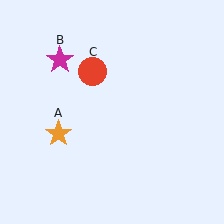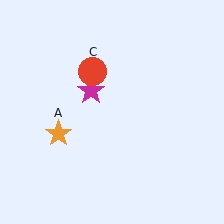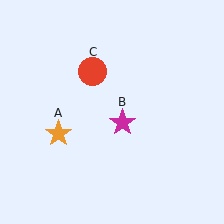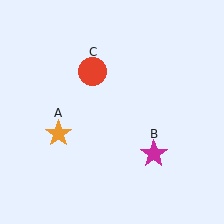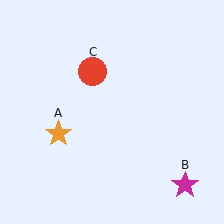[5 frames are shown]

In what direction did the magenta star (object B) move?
The magenta star (object B) moved down and to the right.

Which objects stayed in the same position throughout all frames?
Orange star (object A) and red circle (object C) remained stationary.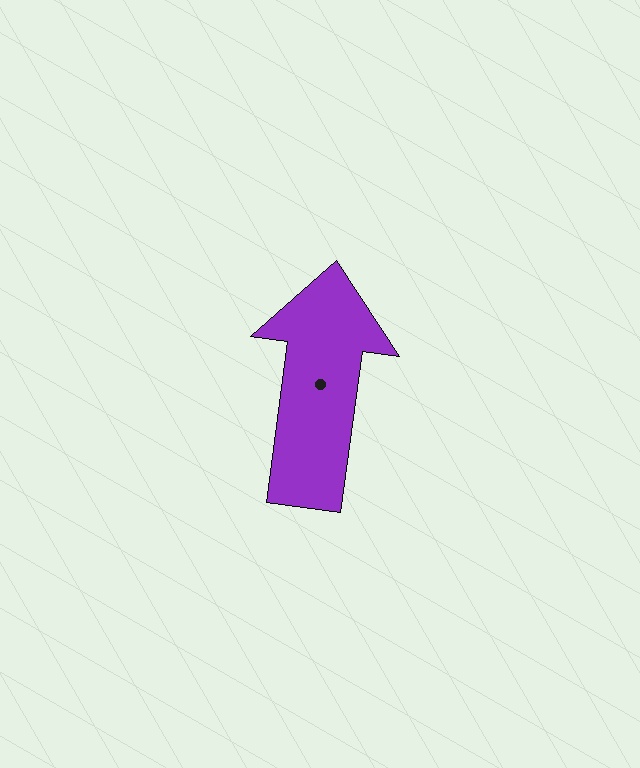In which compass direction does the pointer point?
North.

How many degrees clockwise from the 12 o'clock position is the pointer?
Approximately 8 degrees.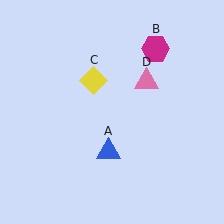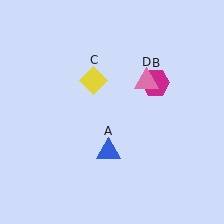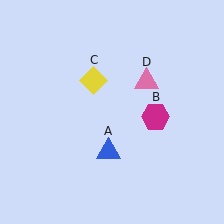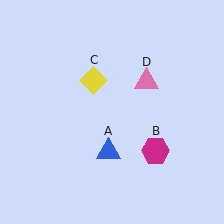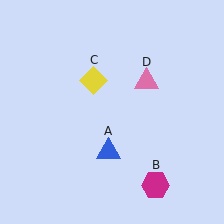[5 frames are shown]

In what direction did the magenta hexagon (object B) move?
The magenta hexagon (object B) moved down.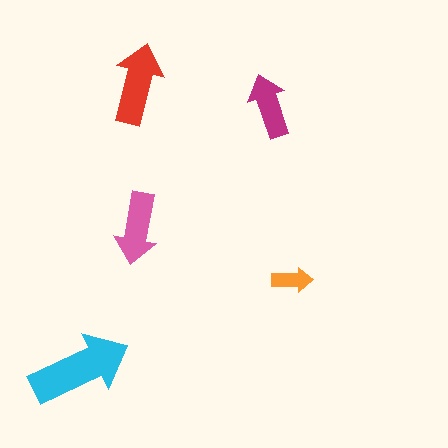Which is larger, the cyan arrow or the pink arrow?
The cyan one.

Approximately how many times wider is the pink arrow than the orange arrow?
About 2 times wider.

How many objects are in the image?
There are 5 objects in the image.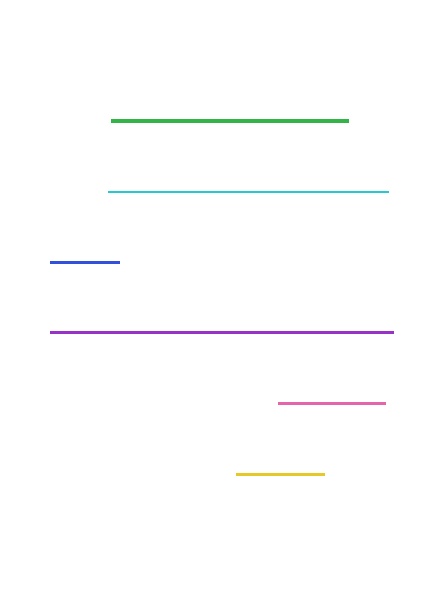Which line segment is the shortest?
The blue line is the shortest at approximately 69 pixels.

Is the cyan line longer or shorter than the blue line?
The cyan line is longer than the blue line.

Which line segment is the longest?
The purple line is the longest at approximately 343 pixels.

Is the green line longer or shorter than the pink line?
The green line is longer than the pink line.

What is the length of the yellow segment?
The yellow segment is approximately 88 pixels long.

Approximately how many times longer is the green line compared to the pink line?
The green line is approximately 2.2 times the length of the pink line.